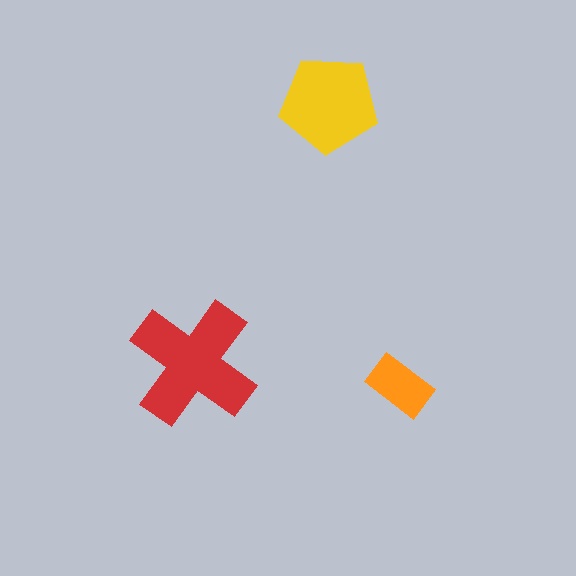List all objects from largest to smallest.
The red cross, the yellow pentagon, the orange rectangle.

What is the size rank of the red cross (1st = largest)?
1st.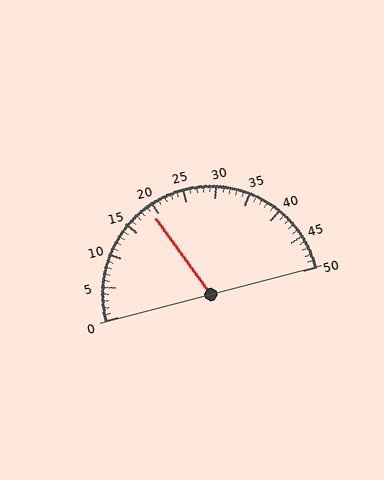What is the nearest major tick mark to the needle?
The nearest major tick mark is 20.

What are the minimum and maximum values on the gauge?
The gauge ranges from 0 to 50.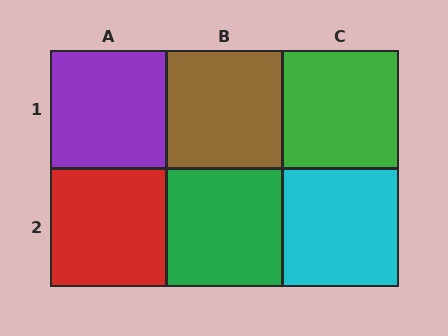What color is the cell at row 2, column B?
Green.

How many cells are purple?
1 cell is purple.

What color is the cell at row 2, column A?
Red.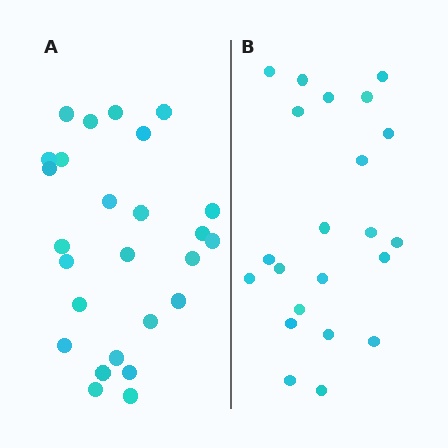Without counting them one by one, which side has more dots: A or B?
Region A (the left region) has more dots.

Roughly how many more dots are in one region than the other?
Region A has about 4 more dots than region B.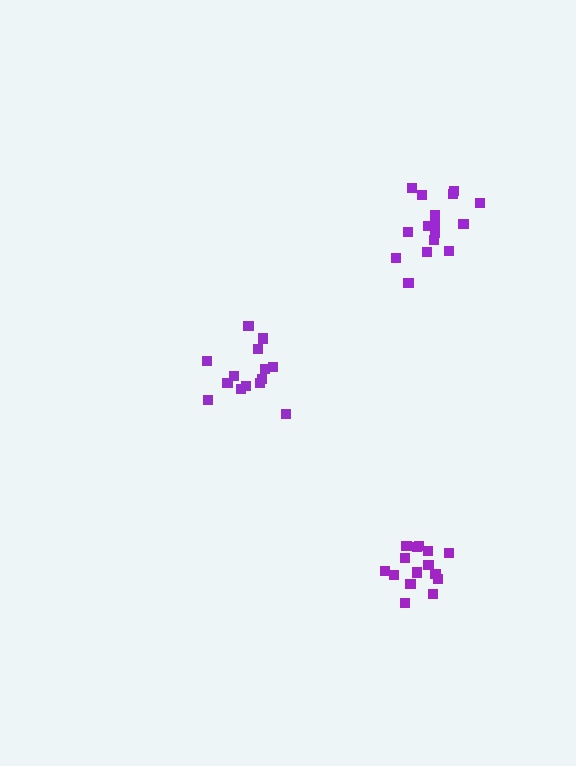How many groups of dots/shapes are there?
There are 3 groups.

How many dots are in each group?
Group 1: 16 dots, Group 2: 14 dots, Group 3: 15 dots (45 total).